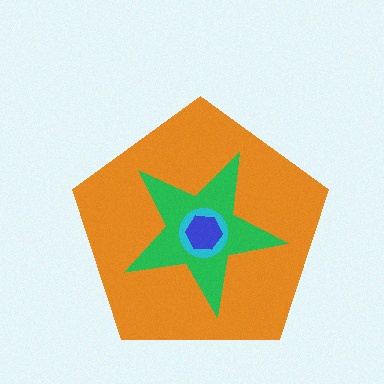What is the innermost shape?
The blue hexagon.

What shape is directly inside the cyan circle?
The blue hexagon.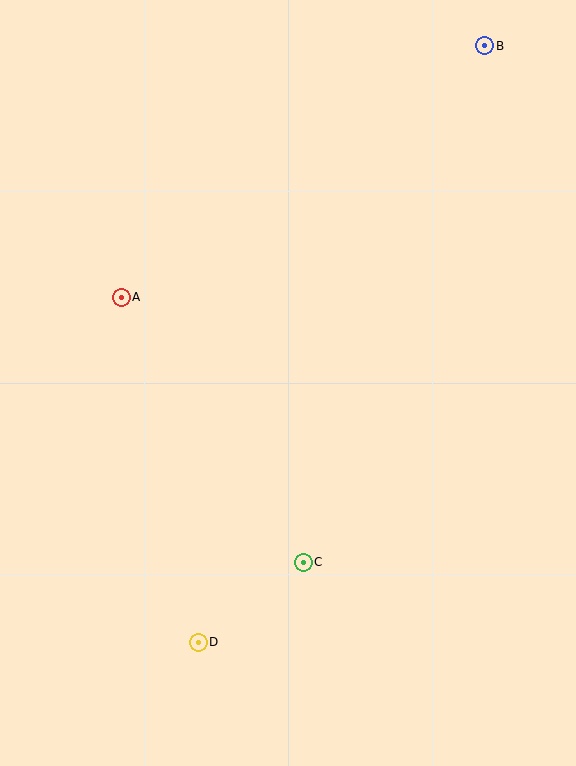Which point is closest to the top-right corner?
Point B is closest to the top-right corner.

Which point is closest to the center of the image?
Point C at (303, 563) is closest to the center.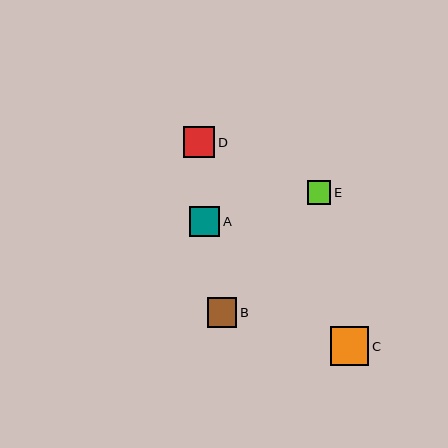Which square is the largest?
Square C is the largest with a size of approximately 38 pixels.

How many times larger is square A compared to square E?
Square A is approximately 1.3 times the size of square E.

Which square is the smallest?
Square E is the smallest with a size of approximately 23 pixels.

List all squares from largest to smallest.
From largest to smallest: C, D, A, B, E.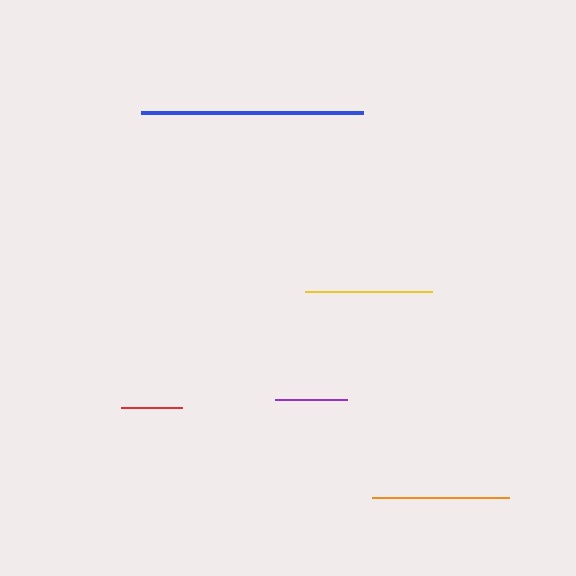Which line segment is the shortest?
The red line is the shortest at approximately 62 pixels.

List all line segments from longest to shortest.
From longest to shortest: blue, orange, yellow, purple, red.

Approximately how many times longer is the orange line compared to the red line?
The orange line is approximately 2.2 times the length of the red line.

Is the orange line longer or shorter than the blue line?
The blue line is longer than the orange line.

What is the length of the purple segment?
The purple segment is approximately 72 pixels long.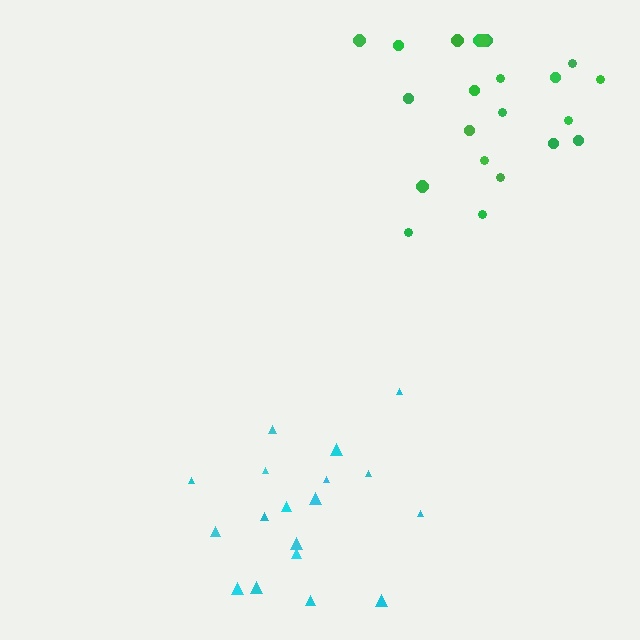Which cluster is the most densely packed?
Green.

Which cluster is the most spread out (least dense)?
Cyan.